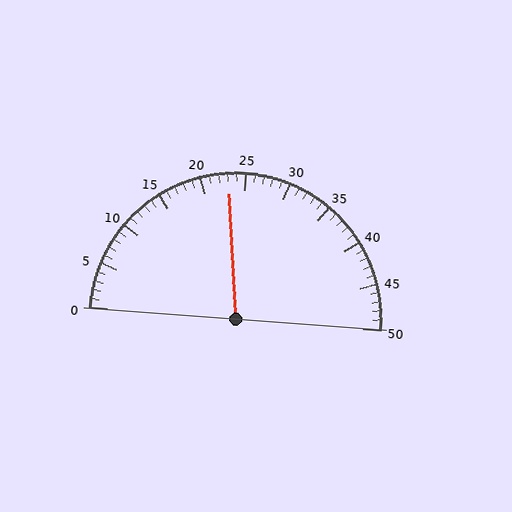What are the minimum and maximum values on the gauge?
The gauge ranges from 0 to 50.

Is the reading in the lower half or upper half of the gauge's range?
The reading is in the lower half of the range (0 to 50).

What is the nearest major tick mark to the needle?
The nearest major tick mark is 25.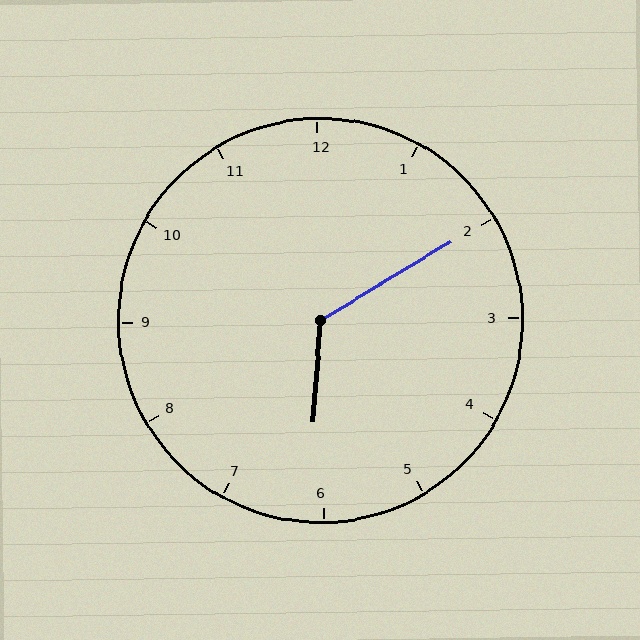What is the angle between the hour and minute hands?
Approximately 125 degrees.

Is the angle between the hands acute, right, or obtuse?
It is obtuse.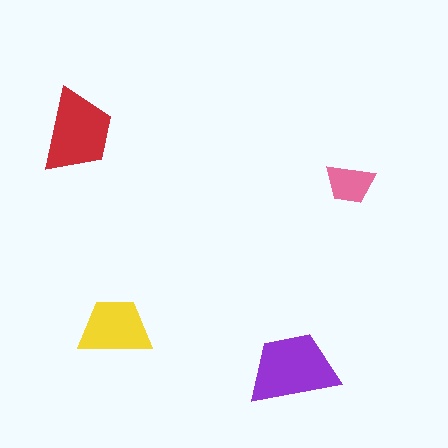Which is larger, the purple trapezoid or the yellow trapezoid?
The purple one.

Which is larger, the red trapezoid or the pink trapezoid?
The red one.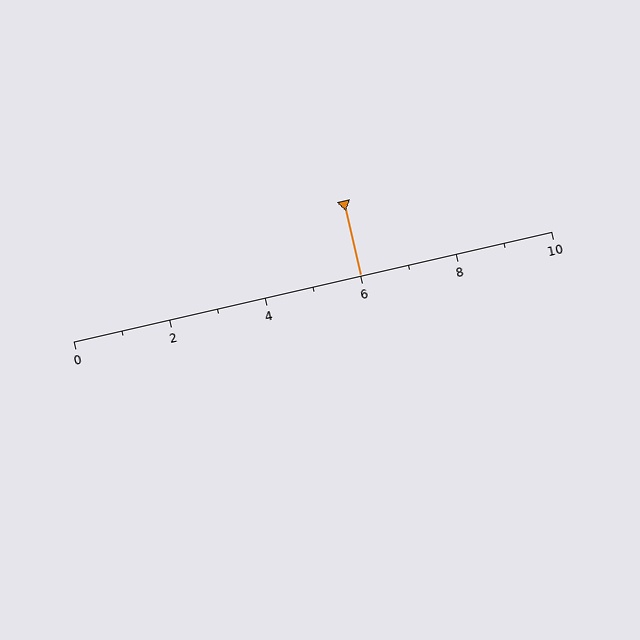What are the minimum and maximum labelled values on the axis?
The axis runs from 0 to 10.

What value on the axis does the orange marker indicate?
The marker indicates approximately 6.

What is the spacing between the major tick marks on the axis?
The major ticks are spaced 2 apart.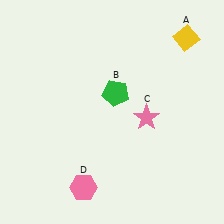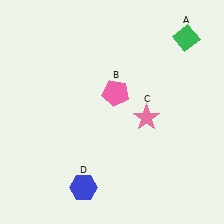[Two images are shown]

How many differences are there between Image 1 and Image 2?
There are 3 differences between the two images.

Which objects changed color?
A changed from yellow to green. B changed from green to pink. D changed from pink to blue.